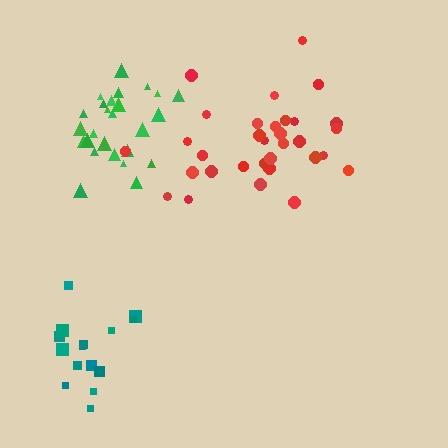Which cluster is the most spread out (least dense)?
Red.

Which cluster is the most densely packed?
Green.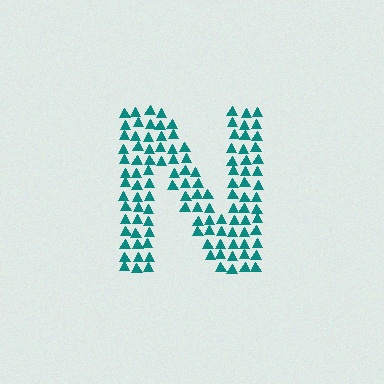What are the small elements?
The small elements are triangles.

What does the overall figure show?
The overall figure shows the letter N.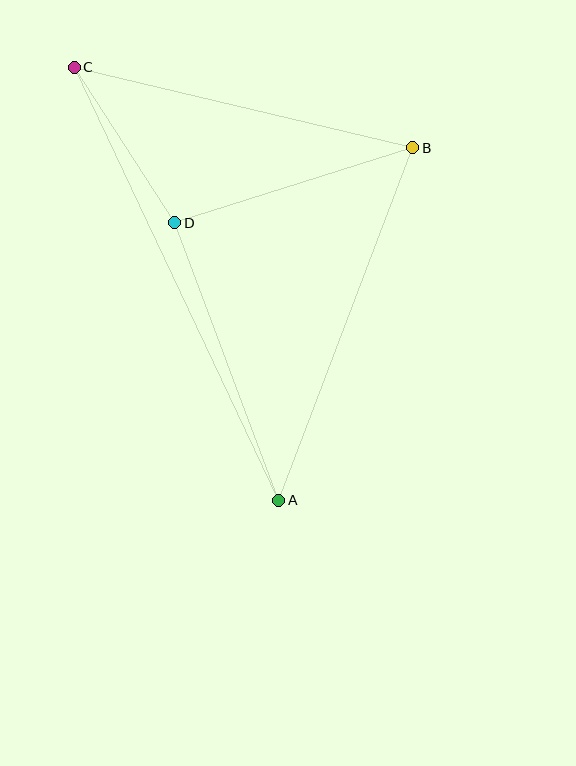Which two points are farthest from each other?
Points A and C are farthest from each other.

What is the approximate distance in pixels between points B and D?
The distance between B and D is approximately 249 pixels.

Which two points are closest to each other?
Points C and D are closest to each other.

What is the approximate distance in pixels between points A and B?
The distance between A and B is approximately 377 pixels.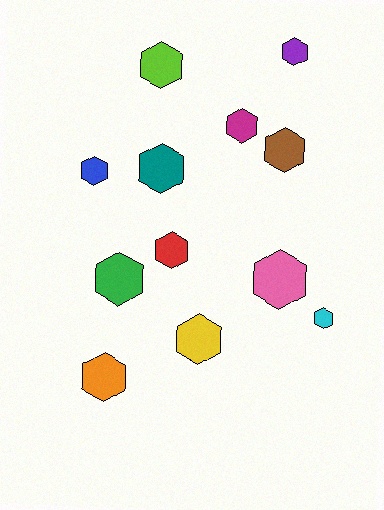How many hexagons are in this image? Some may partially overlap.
There are 12 hexagons.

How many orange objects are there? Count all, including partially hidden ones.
There is 1 orange object.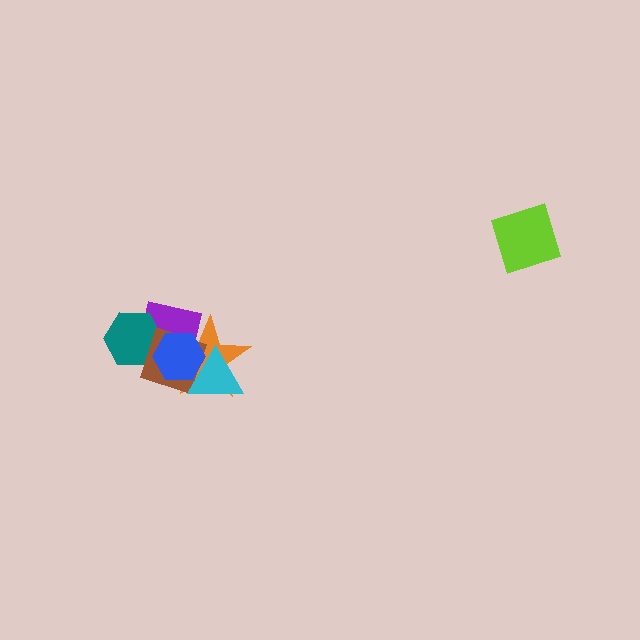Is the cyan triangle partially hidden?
Yes, it is partially covered by another shape.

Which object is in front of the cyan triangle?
The blue hexagon is in front of the cyan triangle.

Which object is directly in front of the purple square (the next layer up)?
The teal hexagon is directly in front of the purple square.